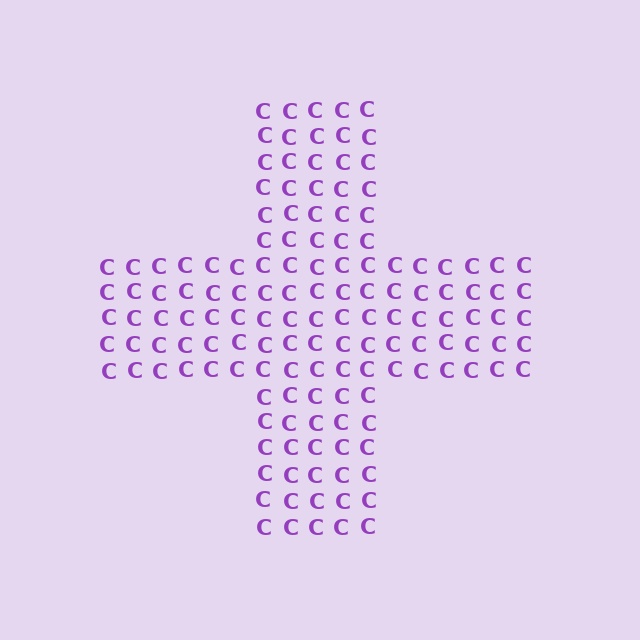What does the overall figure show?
The overall figure shows a cross.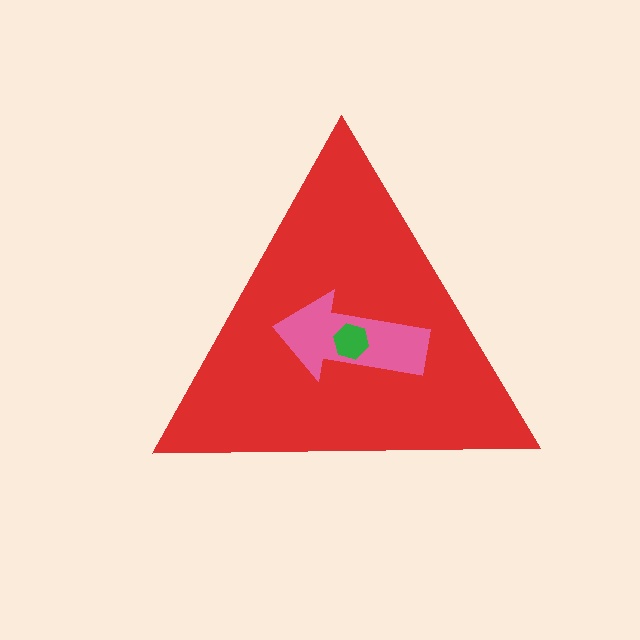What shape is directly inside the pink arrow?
The green hexagon.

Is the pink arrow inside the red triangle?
Yes.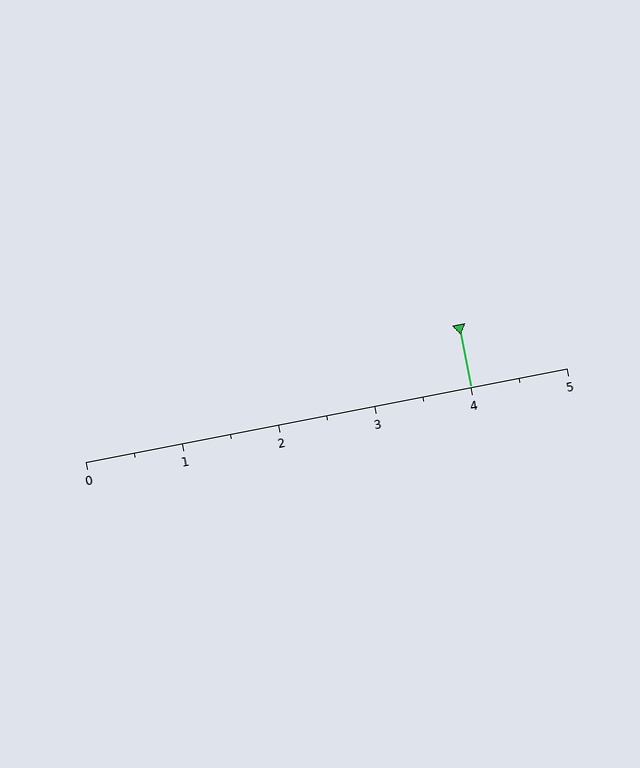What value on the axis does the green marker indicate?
The marker indicates approximately 4.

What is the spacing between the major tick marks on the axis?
The major ticks are spaced 1 apart.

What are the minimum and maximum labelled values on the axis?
The axis runs from 0 to 5.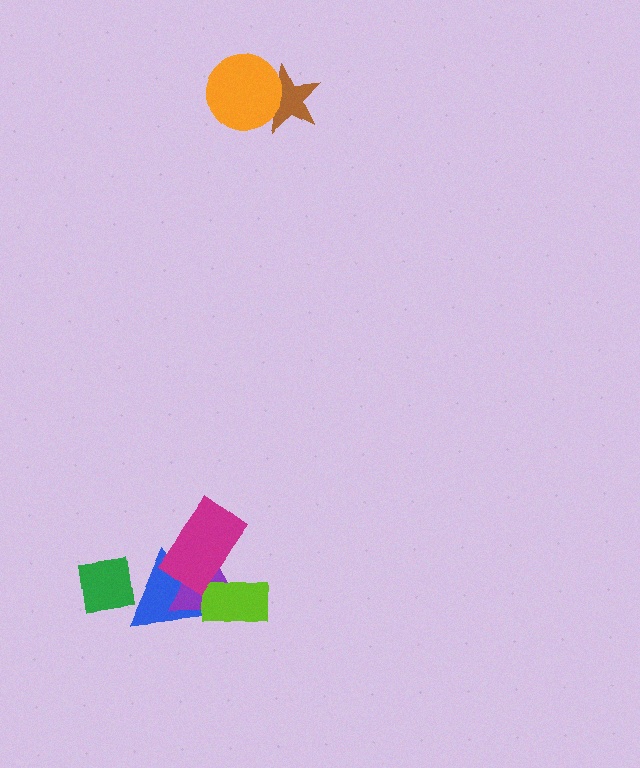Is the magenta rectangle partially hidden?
No, no other shape covers it.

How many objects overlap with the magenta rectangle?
3 objects overlap with the magenta rectangle.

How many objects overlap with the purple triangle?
3 objects overlap with the purple triangle.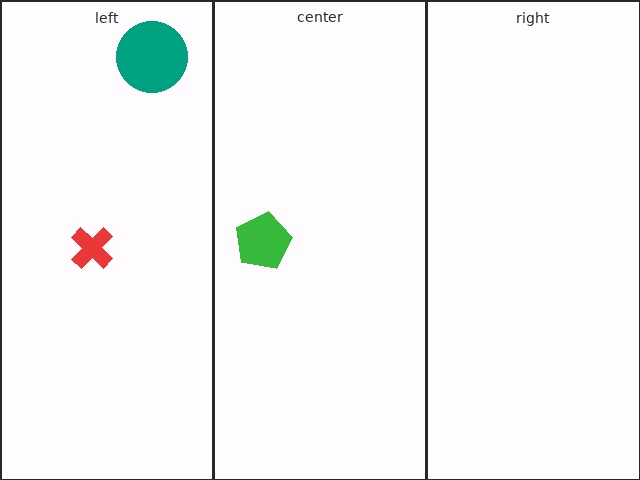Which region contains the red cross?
The left region.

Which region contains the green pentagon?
The center region.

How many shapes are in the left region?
2.